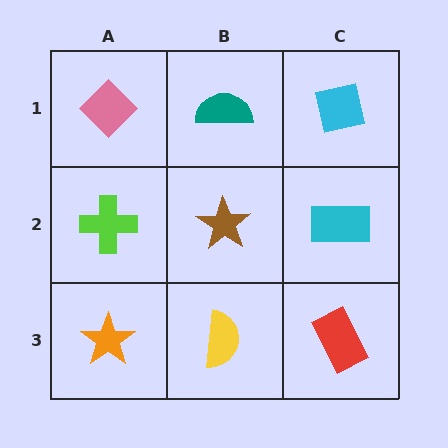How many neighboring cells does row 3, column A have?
2.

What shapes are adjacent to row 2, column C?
A cyan square (row 1, column C), a red rectangle (row 3, column C), a brown star (row 2, column B).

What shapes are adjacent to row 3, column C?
A cyan rectangle (row 2, column C), a yellow semicircle (row 3, column B).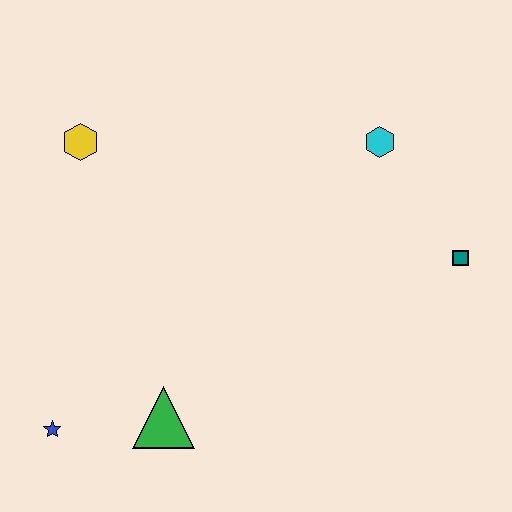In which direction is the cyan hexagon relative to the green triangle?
The cyan hexagon is above the green triangle.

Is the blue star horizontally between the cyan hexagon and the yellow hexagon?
No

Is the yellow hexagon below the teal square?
No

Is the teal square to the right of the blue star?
Yes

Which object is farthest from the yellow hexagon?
The teal square is farthest from the yellow hexagon.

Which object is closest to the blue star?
The green triangle is closest to the blue star.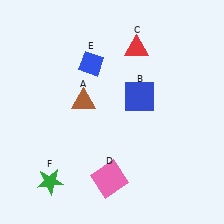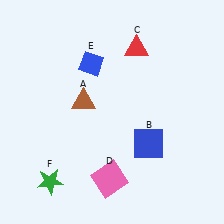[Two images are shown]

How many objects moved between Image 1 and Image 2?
1 object moved between the two images.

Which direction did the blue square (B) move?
The blue square (B) moved down.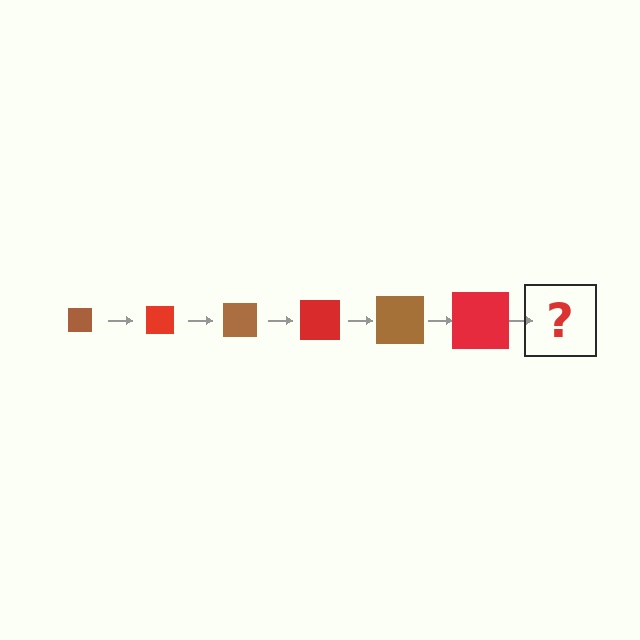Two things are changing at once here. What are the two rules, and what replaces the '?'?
The two rules are that the square grows larger each step and the color cycles through brown and red. The '?' should be a brown square, larger than the previous one.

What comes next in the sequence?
The next element should be a brown square, larger than the previous one.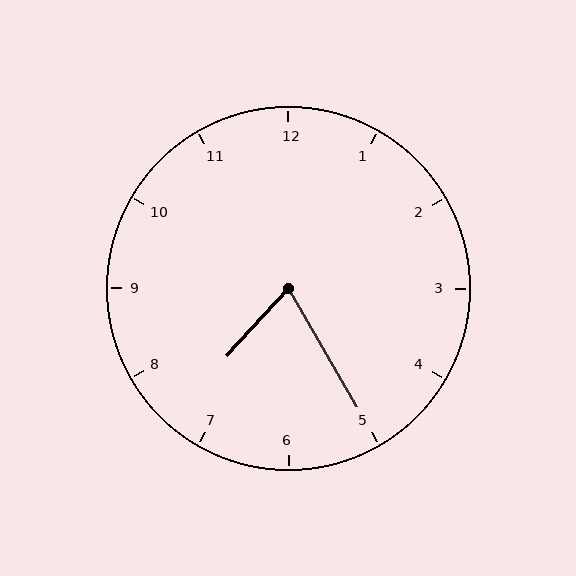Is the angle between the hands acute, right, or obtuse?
It is acute.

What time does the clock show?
7:25.